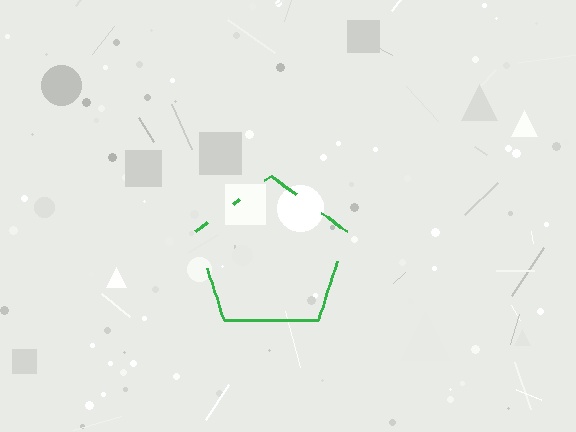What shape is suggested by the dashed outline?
The dashed outline suggests a pentagon.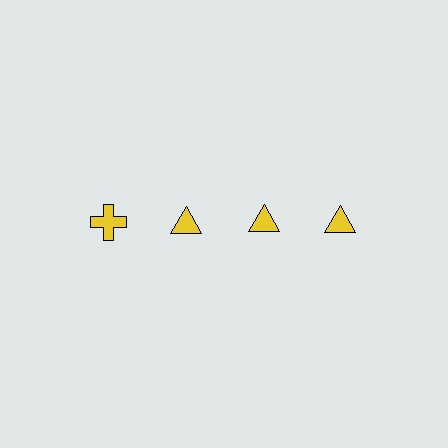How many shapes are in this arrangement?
There are 4 shapes arranged in a grid pattern.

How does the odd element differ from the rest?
It has a different shape: cross instead of triangle.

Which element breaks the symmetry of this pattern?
The yellow cross in the top row, leftmost column breaks the symmetry. All other shapes are yellow triangles.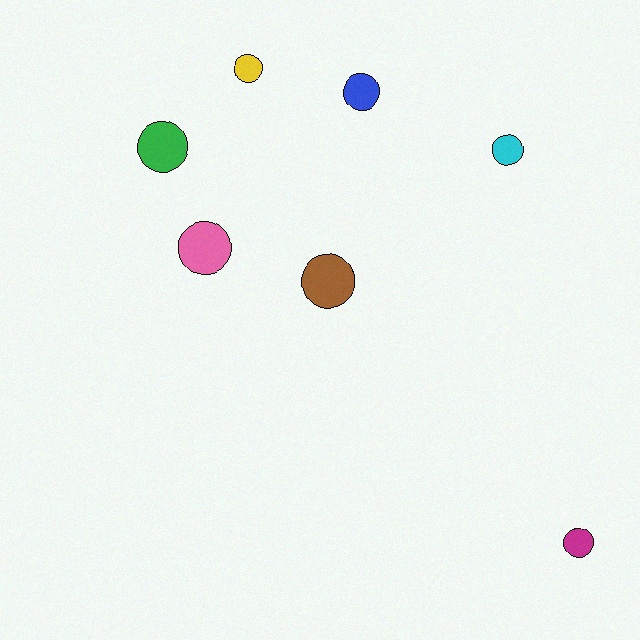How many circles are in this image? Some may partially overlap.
There are 7 circles.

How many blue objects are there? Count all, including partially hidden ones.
There is 1 blue object.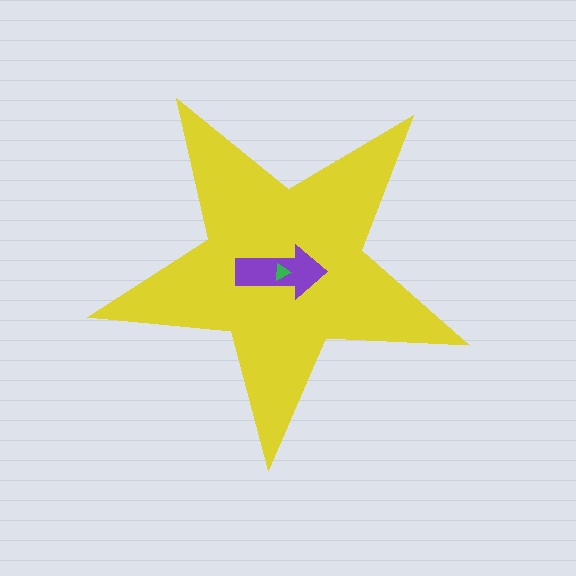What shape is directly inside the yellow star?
The purple arrow.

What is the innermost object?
The green triangle.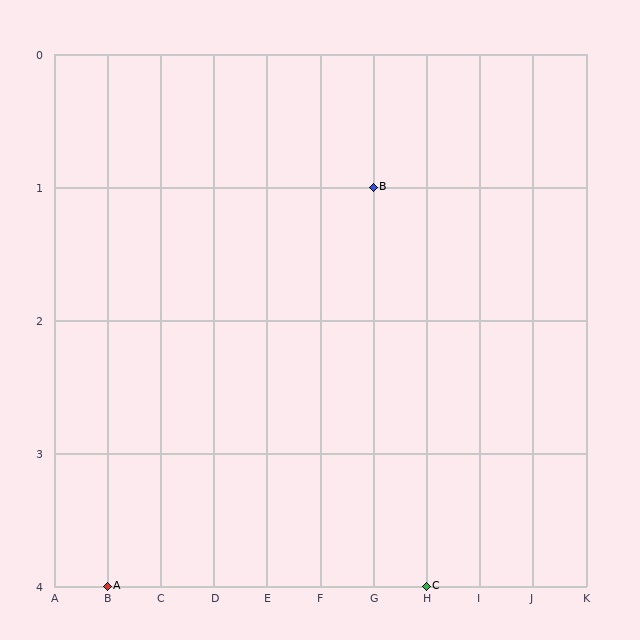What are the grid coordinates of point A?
Point A is at grid coordinates (B, 4).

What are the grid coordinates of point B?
Point B is at grid coordinates (G, 1).